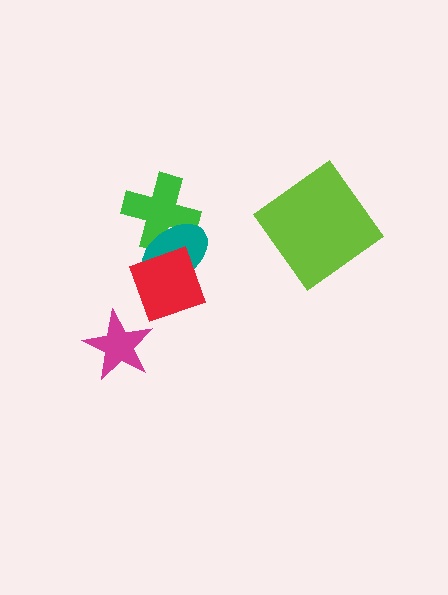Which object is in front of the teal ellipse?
The red square is in front of the teal ellipse.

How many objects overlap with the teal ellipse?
2 objects overlap with the teal ellipse.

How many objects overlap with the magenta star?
0 objects overlap with the magenta star.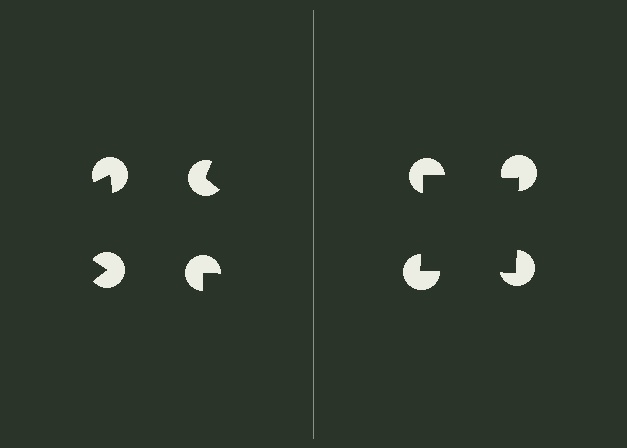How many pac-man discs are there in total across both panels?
8 — 4 on each side.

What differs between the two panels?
The pac-man discs are positioned identically on both sides; only the wedge orientations differ. On the right they align to a square; on the left they are misaligned.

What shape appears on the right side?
An illusory square.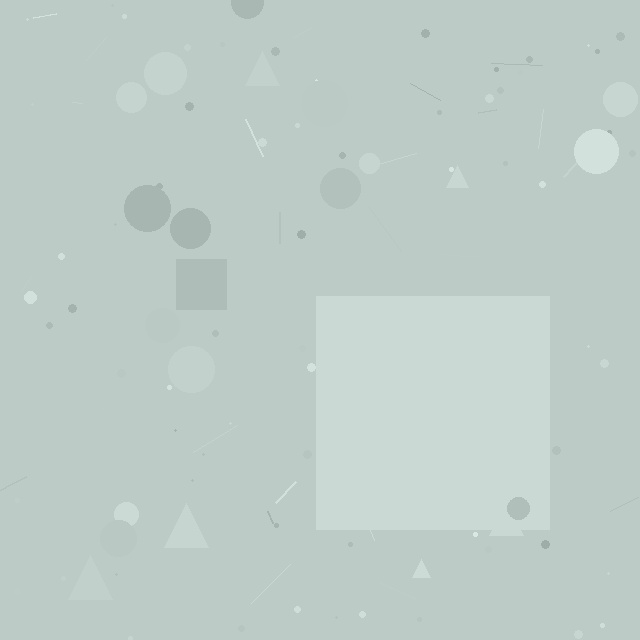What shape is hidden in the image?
A square is hidden in the image.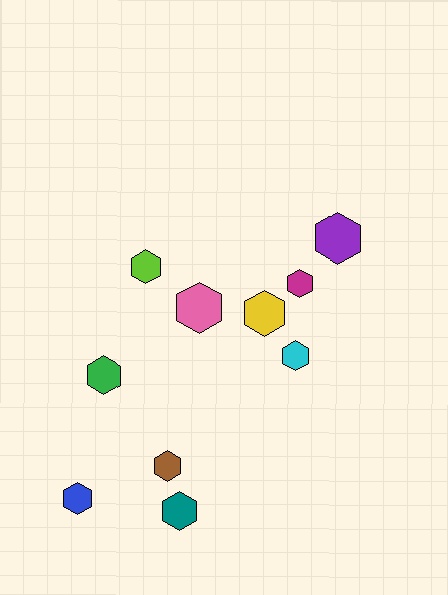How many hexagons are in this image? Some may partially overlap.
There are 10 hexagons.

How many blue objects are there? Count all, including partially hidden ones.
There is 1 blue object.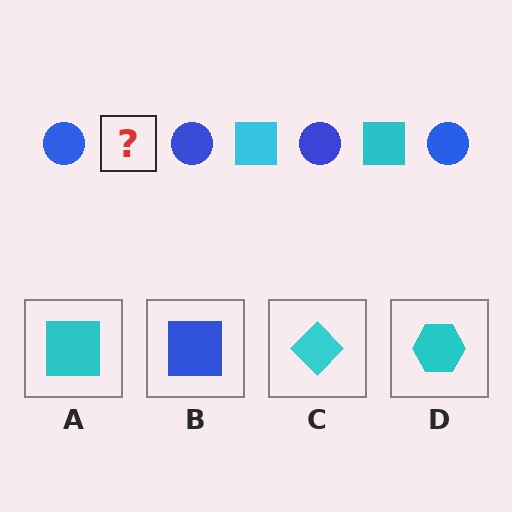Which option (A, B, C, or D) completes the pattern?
A.